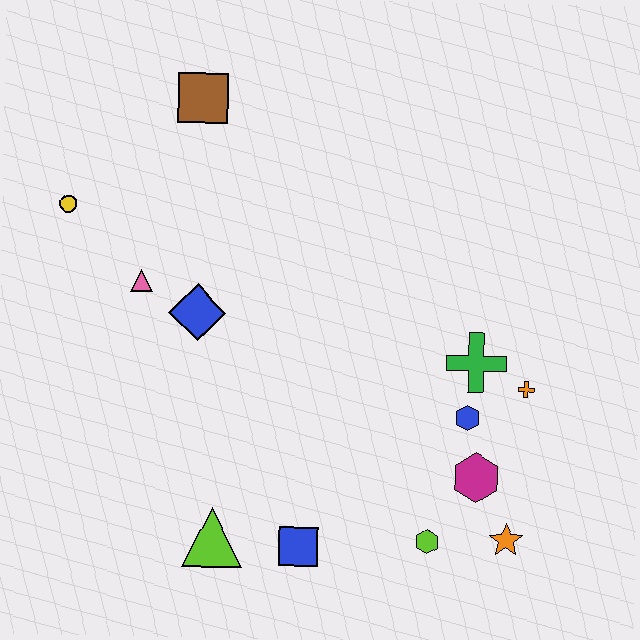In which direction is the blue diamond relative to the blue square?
The blue diamond is above the blue square.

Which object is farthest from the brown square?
The orange star is farthest from the brown square.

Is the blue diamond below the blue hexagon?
No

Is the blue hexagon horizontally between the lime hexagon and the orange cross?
Yes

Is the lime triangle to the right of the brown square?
Yes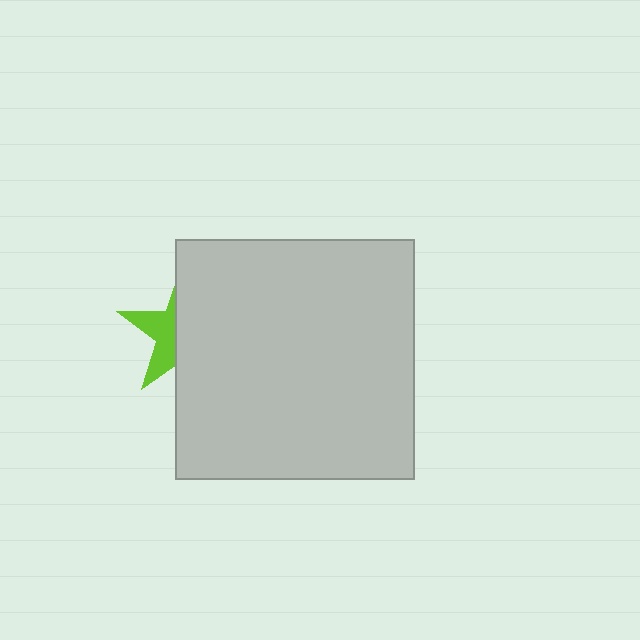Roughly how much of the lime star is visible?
A small part of it is visible (roughly 39%).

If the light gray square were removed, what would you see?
You would see the complete lime star.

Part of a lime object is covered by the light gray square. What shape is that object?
It is a star.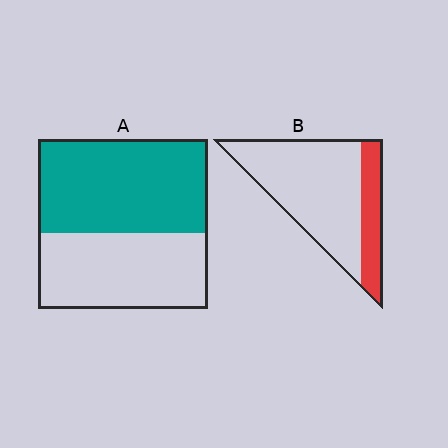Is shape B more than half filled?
No.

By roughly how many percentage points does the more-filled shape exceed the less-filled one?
By roughly 30 percentage points (A over B).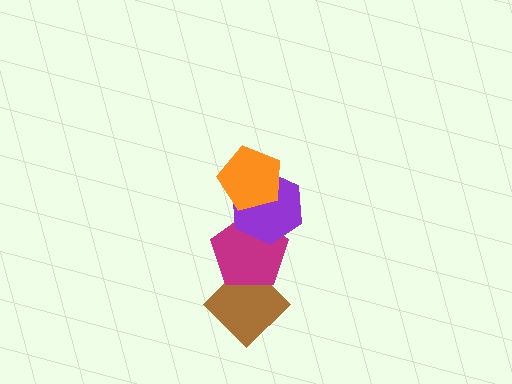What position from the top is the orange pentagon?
The orange pentagon is 1st from the top.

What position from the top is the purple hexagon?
The purple hexagon is 2nd from the top.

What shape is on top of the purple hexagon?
The orange pentagon is on top of the purple hexagon.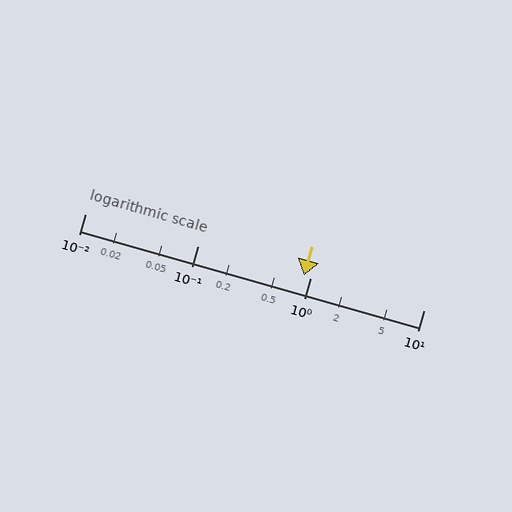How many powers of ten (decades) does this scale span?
The scale spans 3 decades, from 0.01 to 10.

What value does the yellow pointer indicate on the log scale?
The pointer indicates approximately 0.87.